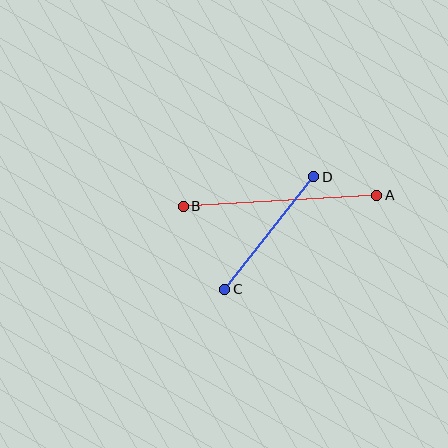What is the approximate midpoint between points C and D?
The midpoint is at approximately (269, 233) pixels.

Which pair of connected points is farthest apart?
Points A and B are farthest apart.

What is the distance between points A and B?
The distance is approximately 194 pixels.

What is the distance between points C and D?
The distance is approximately 143 pixels.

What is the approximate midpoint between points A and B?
The midpoint is at approximately (280, 201) pixels.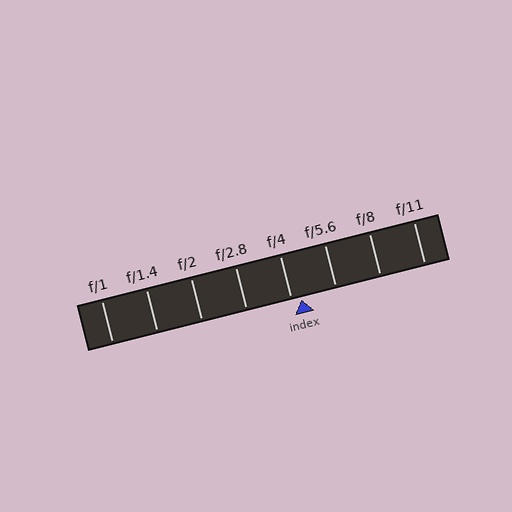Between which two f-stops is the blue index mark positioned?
The index mark is between f/4 and f/5.6.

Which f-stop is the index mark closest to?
The index mark is closest to f/4.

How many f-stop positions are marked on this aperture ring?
There are 8 f-stop positions marked.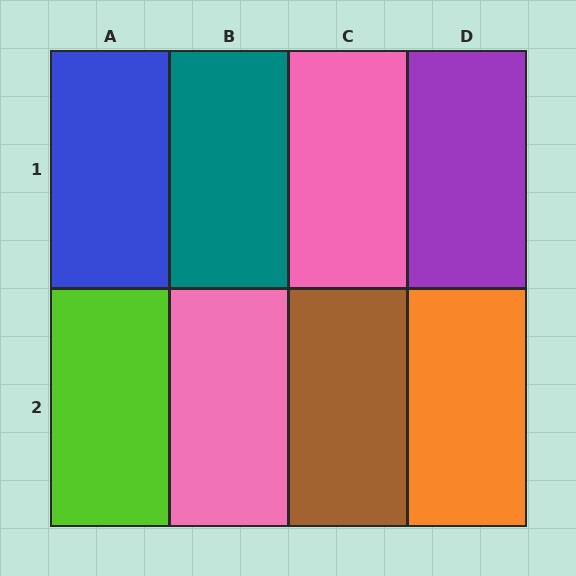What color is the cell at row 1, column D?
Purple.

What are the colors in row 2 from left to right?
Lime, pink, brown, orange.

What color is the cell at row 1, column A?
Blue.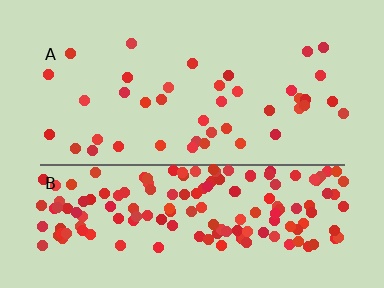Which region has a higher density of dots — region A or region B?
B (the bottom).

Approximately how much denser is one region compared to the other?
Approximately 4.3× — region B over region A.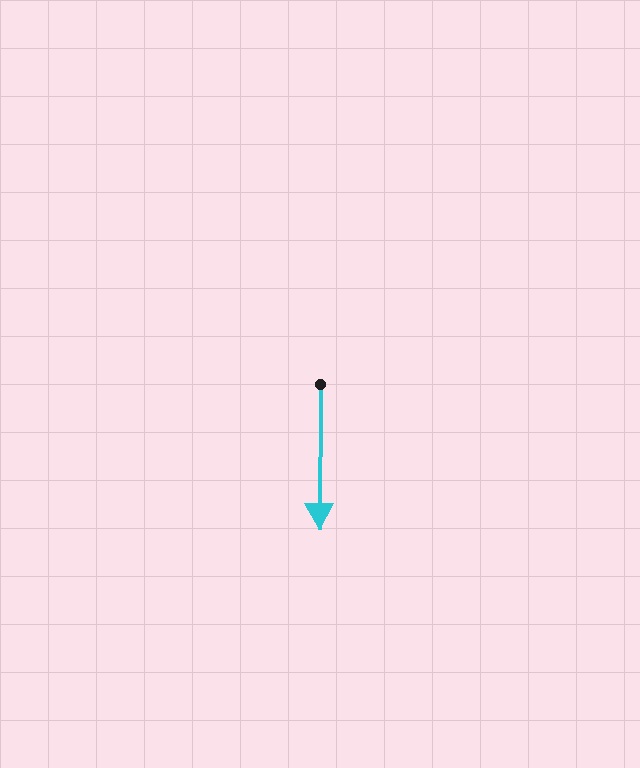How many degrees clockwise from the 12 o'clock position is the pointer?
Approximately 180 degrees.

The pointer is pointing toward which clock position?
Roughly 6 o'clock.